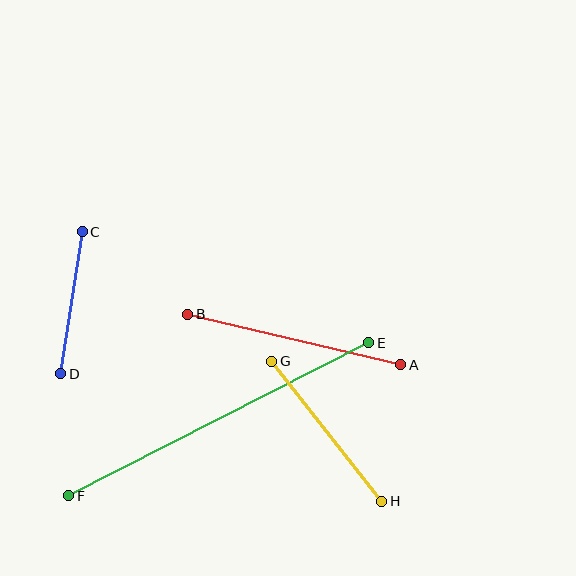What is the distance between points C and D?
The distance is approximately 143 pixels.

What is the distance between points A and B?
The distance is approximately 219 pixels.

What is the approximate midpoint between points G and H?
The midpoint is at approximately (327, 431) pixels.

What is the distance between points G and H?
The distance is approximately 178 pixels.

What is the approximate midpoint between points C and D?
The midpoint is at approximately (72, 303) pixels.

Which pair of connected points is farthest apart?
Points E and F are farthest apart.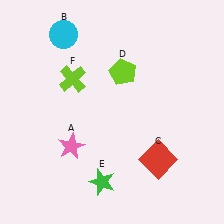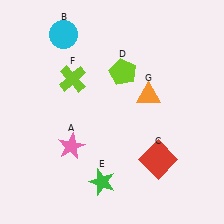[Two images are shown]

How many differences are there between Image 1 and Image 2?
There is 1 difference between the two images.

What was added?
An orange triangle (G) was added in Image 2.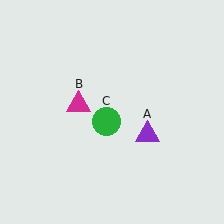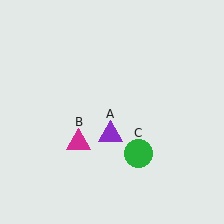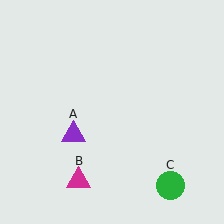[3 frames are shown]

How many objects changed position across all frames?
3 objects changed position: purple triangle (object A), magenta triangle (object B), green circle (object C).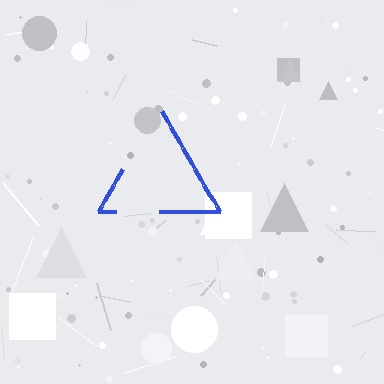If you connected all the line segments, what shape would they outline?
They would outline a triangle.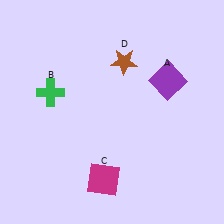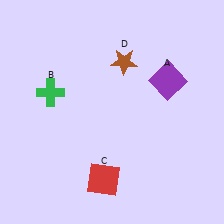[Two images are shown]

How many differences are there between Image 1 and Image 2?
There is 1 difference between the two images.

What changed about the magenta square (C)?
In Image 1, C is magenta. In Image 2, it changed to red.